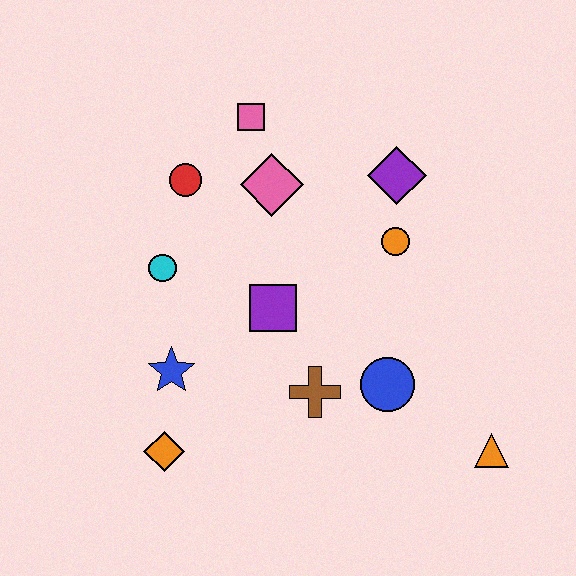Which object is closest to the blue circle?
The brown cross is closest to the blue circle.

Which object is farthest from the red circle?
The orange triangle is farthest from the red circle.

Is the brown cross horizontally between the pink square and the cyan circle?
No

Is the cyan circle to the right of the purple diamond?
No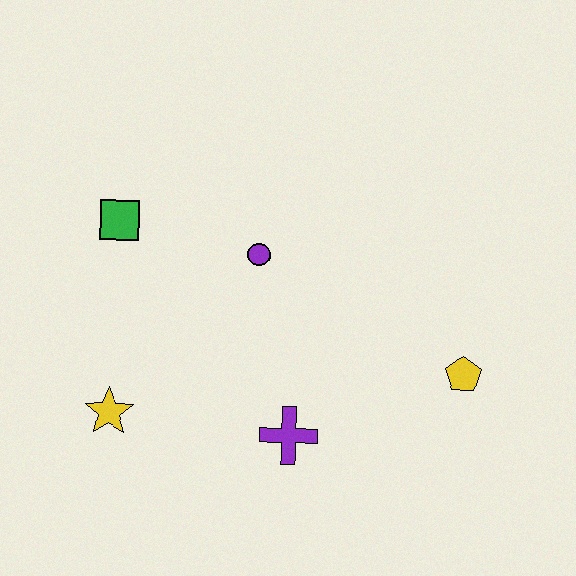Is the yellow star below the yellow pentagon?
Yes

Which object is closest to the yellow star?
The purple cross is closest to the yellow star.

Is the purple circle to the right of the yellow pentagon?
No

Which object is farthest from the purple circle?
The yellow pentagon is farthest from the purple circle.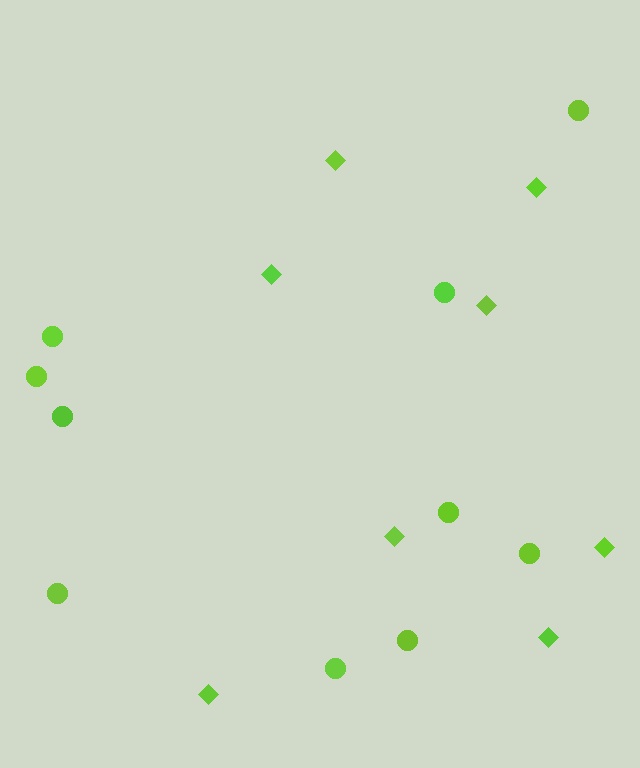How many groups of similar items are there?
There are 2 groups: one group of circles (10) and one group of diamonds (8).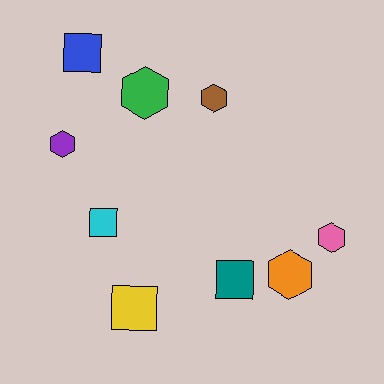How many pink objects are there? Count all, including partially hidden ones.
There is 1 pink object.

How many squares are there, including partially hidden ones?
There are 4 squares.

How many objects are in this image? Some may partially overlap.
There are 9 objects.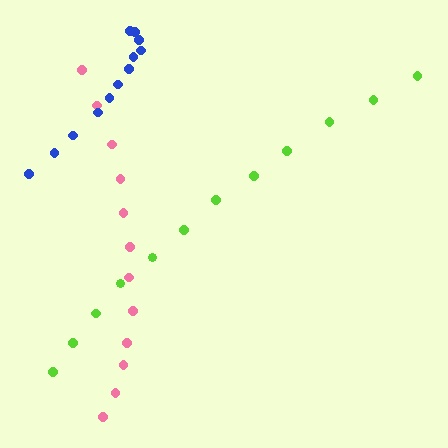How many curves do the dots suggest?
There are 3 distinct paths.